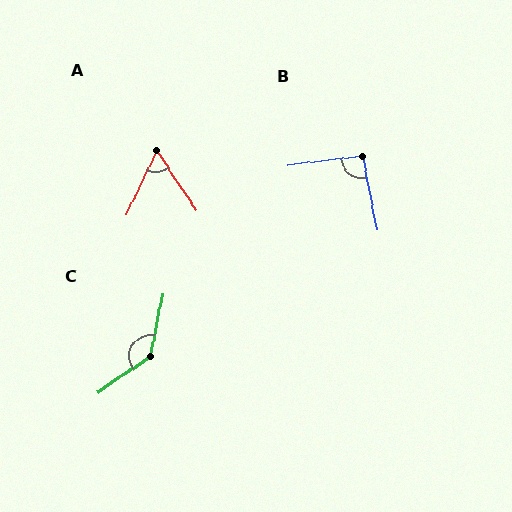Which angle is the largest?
C, at approximately 136 degrees.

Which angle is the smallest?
A, at approximately 59 degrees.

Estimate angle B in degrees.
Approximately 93 degrees.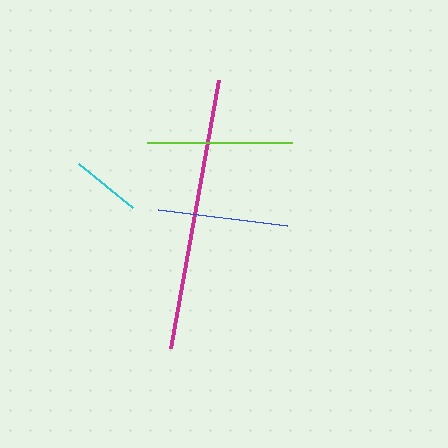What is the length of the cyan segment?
The cyan segment is approximately 70 pixels long.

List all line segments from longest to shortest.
From longest to shortest: magenta, lime, blue, cyan.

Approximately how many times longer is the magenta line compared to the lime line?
The magenta line is approximately 1.9 times the length of the lime line.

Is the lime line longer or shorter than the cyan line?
The lime line is longer than the cyan line.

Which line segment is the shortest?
The cyan line is the shortest at approximately 70 pixels.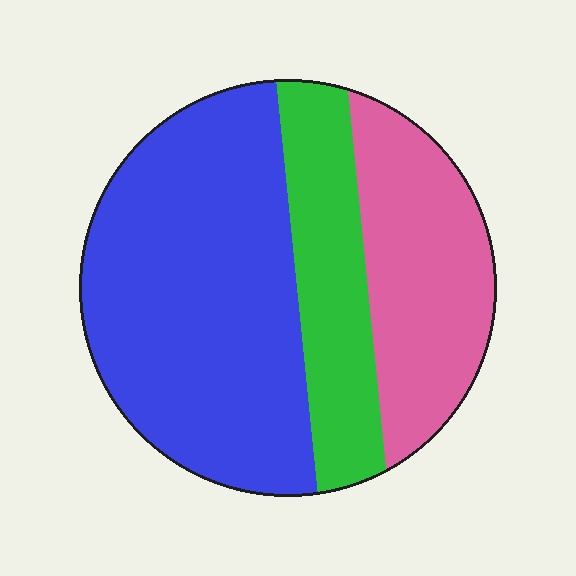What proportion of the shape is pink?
Pink takes up about one quarter (1/4) of the shape.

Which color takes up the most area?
Blue, at roughly 55%.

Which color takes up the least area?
Green, at roughly 20%.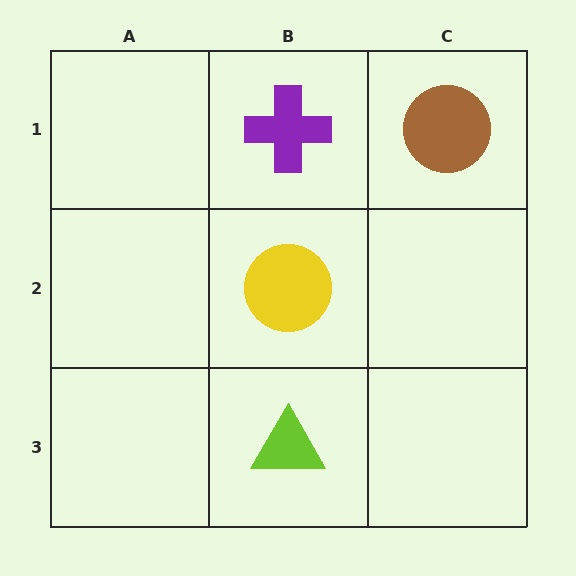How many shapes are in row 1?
2 shapes.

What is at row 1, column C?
A brown circle.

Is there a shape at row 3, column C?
No, that cell is empty.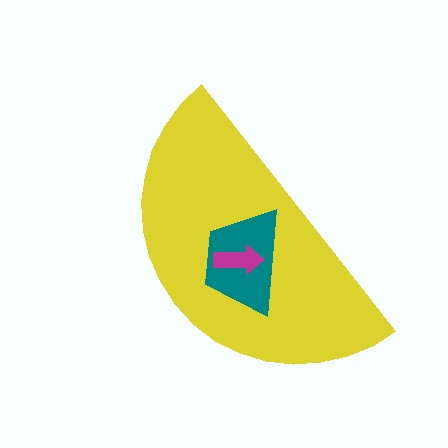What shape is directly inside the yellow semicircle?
The teal trapezoid.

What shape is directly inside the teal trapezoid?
The magenta arrow.